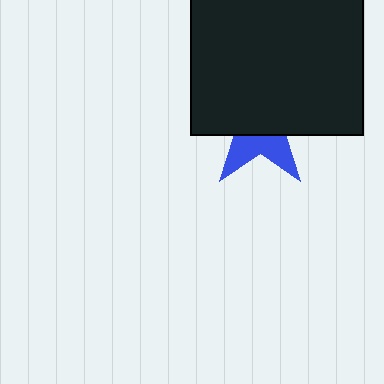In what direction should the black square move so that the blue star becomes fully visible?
The black square should move up. That is the shortest direction to clear the overlap and leave the blue star fully visible.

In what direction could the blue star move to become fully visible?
The blue star could move down. That would shift it out from behind the black square entirely.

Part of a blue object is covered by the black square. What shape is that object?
It is a star.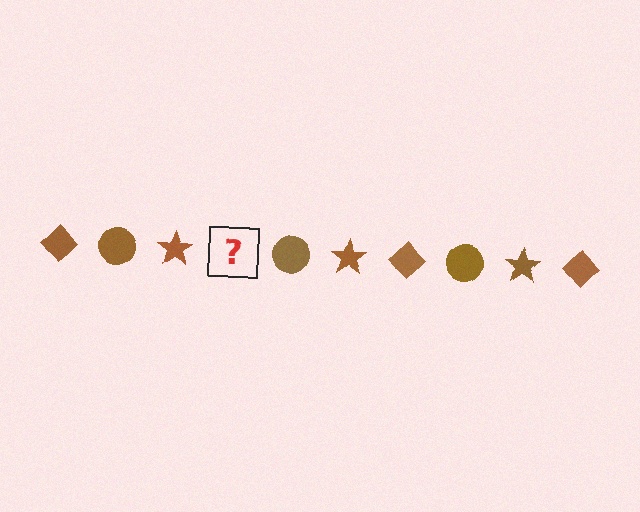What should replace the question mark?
The question mark should be replaced with a brown diamond.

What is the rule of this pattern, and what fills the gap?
The rule is that the pattern cycles through diamond, circle, star shapes in brown. The gap should be filled with a brown diamond.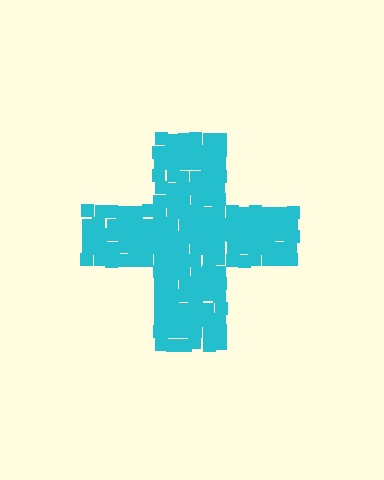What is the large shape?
The large shape is a cross.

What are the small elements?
The small elements are squares.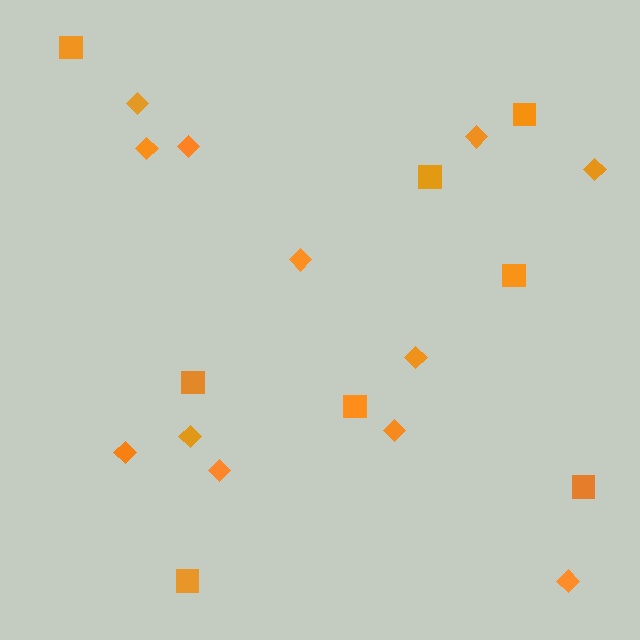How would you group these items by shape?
There are 2 groups: one group of diamonds (12) and one group of squares (8).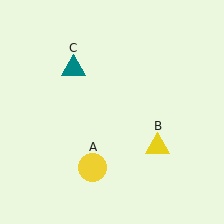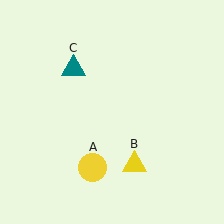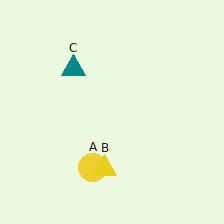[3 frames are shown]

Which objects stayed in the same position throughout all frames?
Yellow circle (object A) and teal triangle (object C) remained stationary.